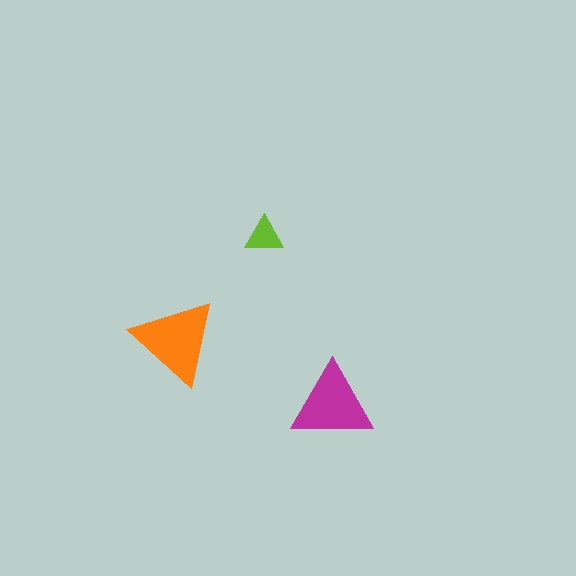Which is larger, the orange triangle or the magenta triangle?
The orange one.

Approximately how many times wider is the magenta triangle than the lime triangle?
About 2 times wider.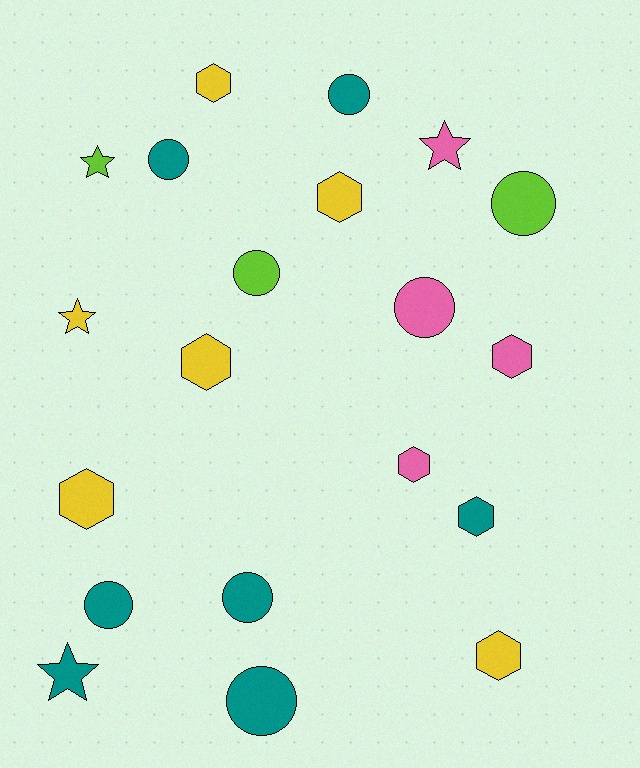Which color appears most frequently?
Teal, with 7 objects.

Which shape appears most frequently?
Hexagon, with 8 objects.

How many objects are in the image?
There are 20 objects.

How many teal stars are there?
There is 1 teal star.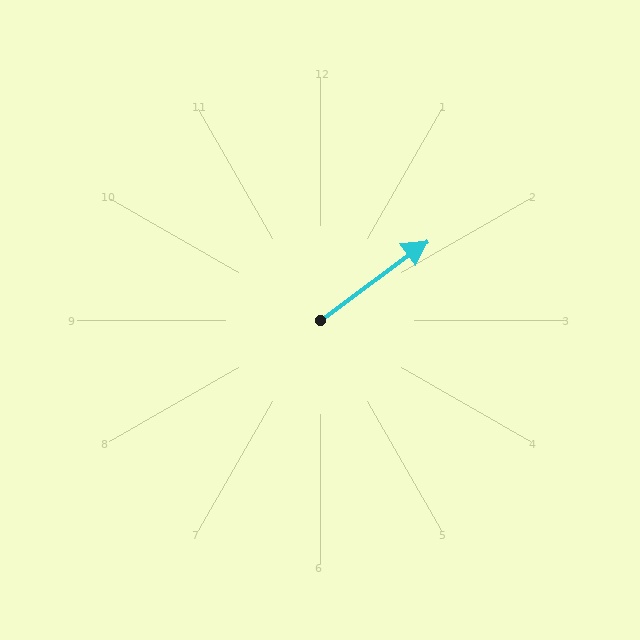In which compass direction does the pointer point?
Northeast.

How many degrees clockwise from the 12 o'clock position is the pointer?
Approximately 53 degrees.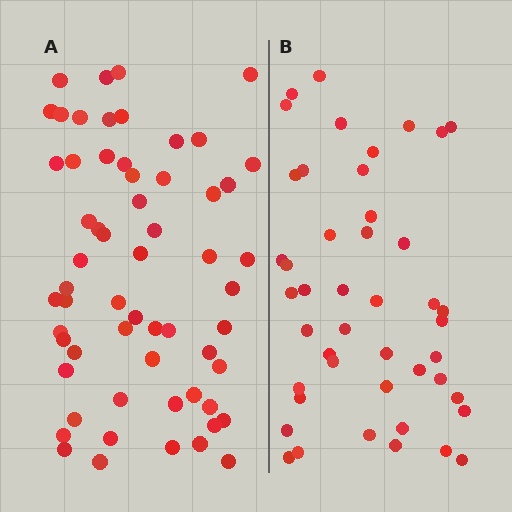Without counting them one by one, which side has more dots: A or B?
Region A (the left region) has more dots.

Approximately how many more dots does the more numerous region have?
Region A has approximately 15 more dots than region B.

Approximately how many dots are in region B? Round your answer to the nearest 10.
About 40 dots. (The exact count is 45, which rounds to 40.)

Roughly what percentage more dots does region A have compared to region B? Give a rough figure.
About 35% more.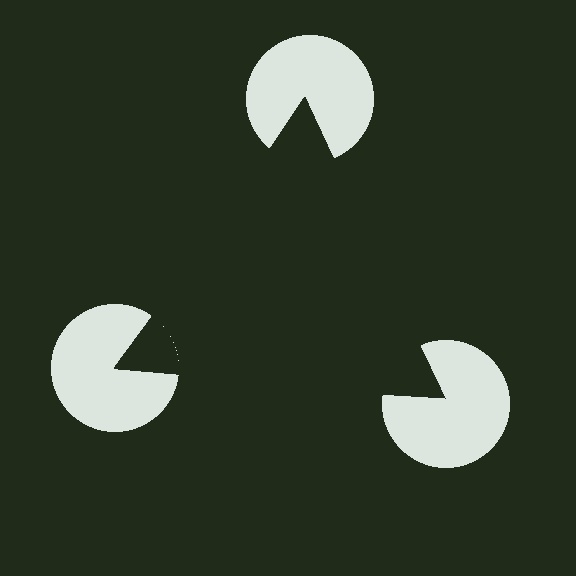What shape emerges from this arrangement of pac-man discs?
An illusory triangle — its edges are inferred from the aligned wedge cuts in the pac-man discs, not physically drawn.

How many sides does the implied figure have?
3 sides.